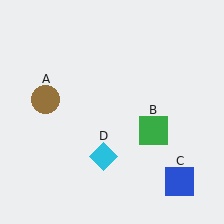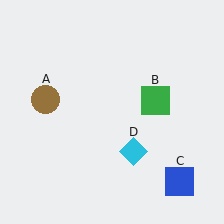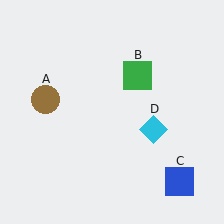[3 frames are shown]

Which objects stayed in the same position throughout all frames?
Brown circle (object A) and blue square (object C) remained stationary.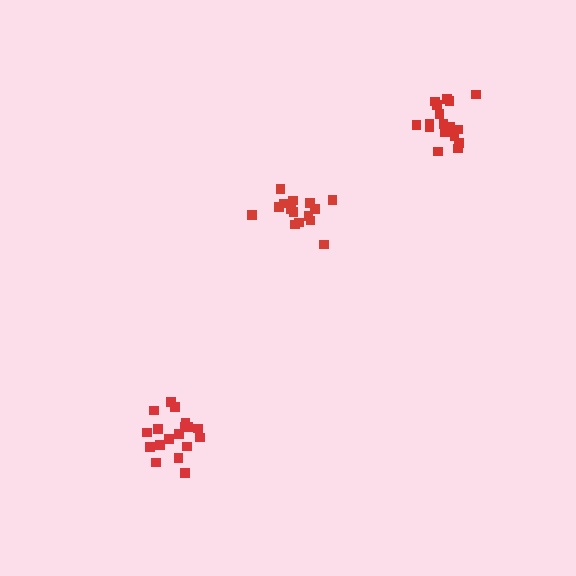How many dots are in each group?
Group 1: 15 dots, Group 2: 19 dots, Group 3: 18 dots (52 total).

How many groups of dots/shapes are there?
There are 3 groups.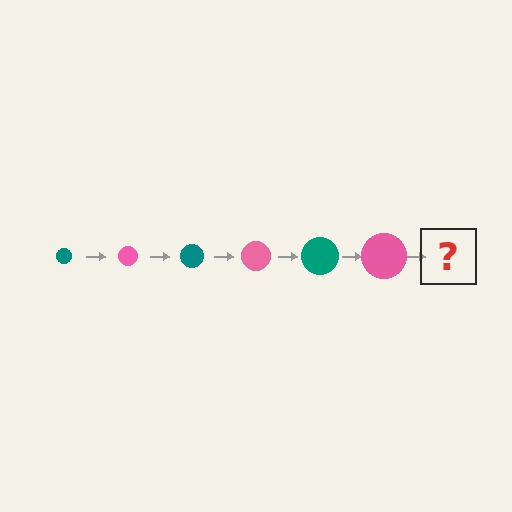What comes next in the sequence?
The next element should be a teal circle, larger than the previous one.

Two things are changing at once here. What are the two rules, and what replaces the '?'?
The two rules are that the circle grows larger each step and the color cycles through teal and pink. The '?' should be a teal circle, larger than the previous one.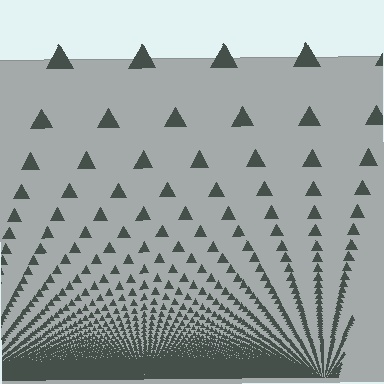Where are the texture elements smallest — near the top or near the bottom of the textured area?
Near the bottom.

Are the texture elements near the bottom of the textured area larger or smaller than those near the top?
Smaller. The gradient is inverted — elements near the bottom are smaller and denser.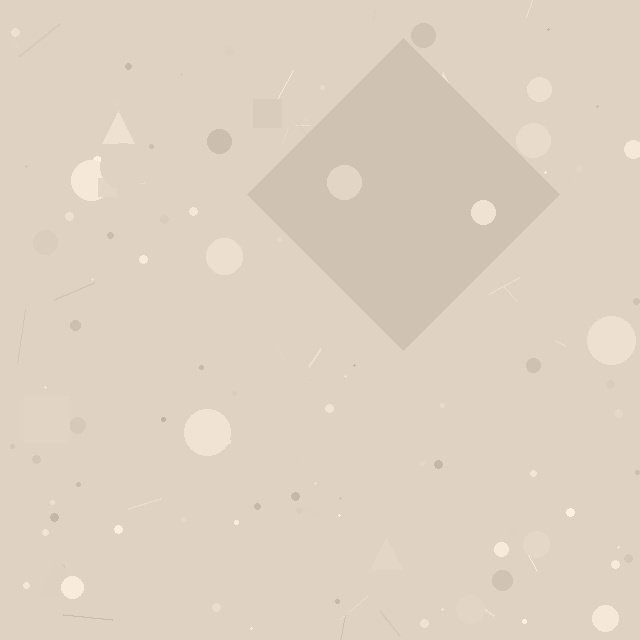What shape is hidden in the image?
A diamond is hidden in the image.